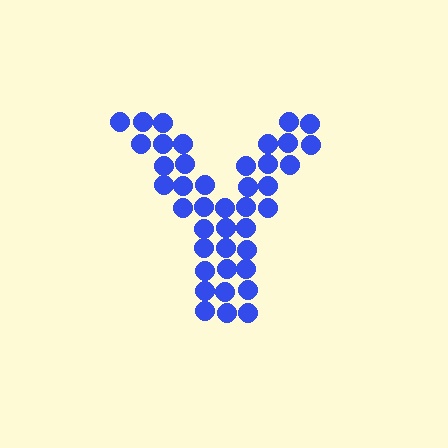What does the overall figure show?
The overall figure shows the letter Y.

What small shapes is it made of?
It is made of small circles.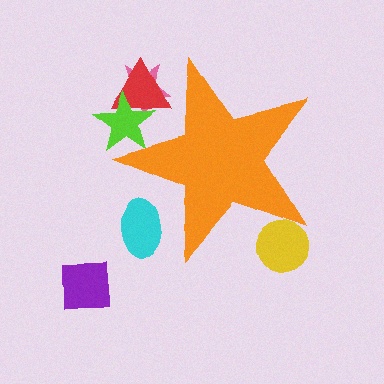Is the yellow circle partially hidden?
Yes, the yellow circle is partially hidden behind the orange star.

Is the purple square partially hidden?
No, the purple square is fully visible.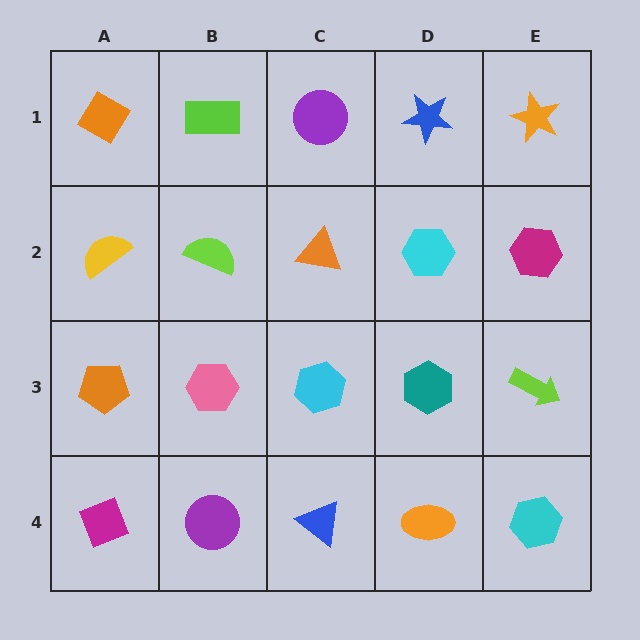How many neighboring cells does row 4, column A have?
2.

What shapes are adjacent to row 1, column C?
An orange triangle (row 2, column C), a lime rectangle (row 1, column B), a blue star (row 1, column D).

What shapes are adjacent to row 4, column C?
A cyan hexagon (row 3, column C), a purple circle (row 4, column B), an orange ellipse (row 4, column D).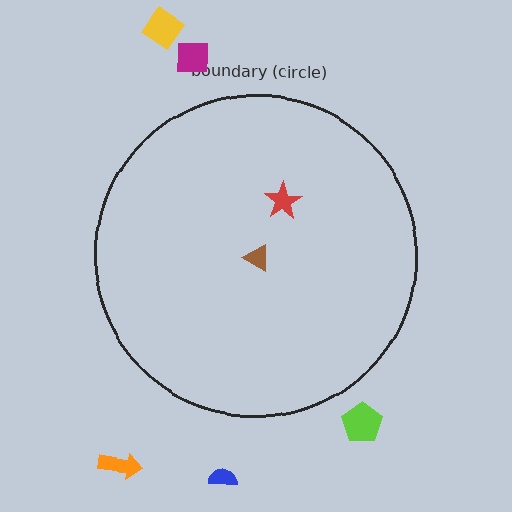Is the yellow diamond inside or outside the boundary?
Outside.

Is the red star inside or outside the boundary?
Inside.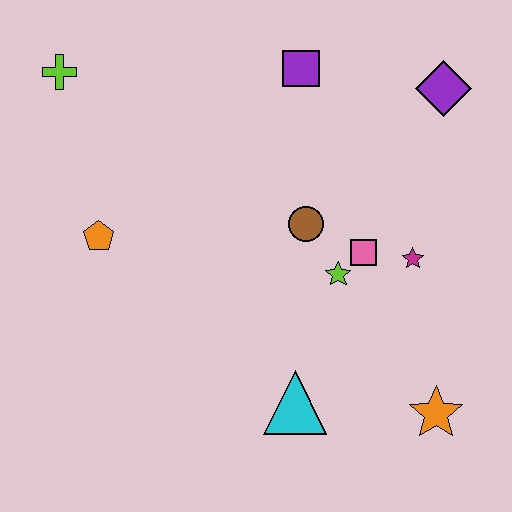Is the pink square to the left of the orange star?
Yes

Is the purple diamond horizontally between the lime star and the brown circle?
No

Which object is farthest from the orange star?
The lime cross is farthest from the orange star.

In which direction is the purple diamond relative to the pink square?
The purple diamond is above the pink square.